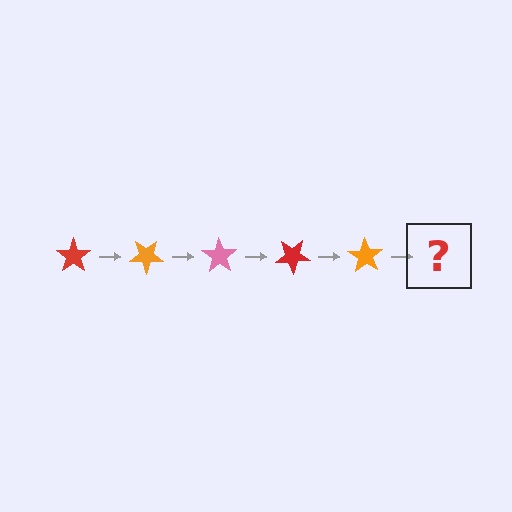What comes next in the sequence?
The next element should be a pink star, rotated 175 degrees from the start.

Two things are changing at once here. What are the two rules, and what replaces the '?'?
The two rules are that it rotates 35 degrees each step and the color cycles through red, orange, and pink. The '?' should be a pink star, rotated 175 degrees from the start.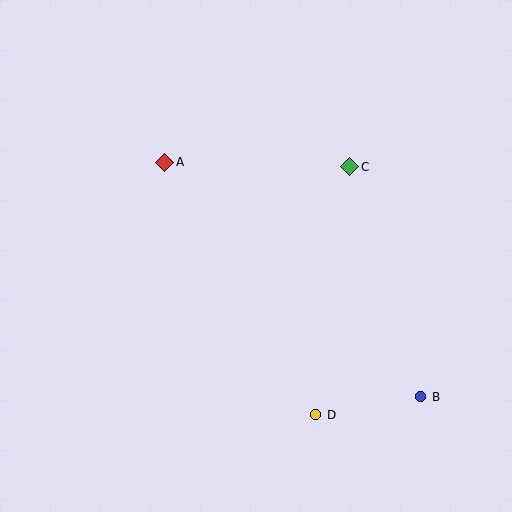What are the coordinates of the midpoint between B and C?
The midpoint between B and C is at (385, 282).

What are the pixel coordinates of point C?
Point C is at (350, 167).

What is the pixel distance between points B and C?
The distance between B and C is 241 pixels.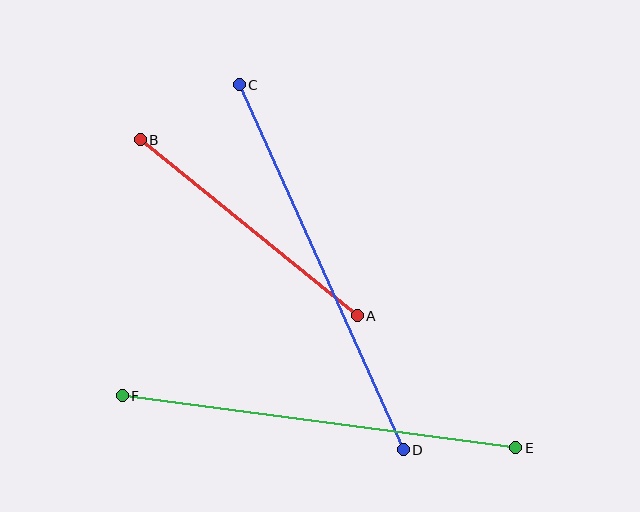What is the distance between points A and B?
The distance is approximately 279 pixels.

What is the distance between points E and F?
The distance is approximately 397 pixels.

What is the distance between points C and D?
The distance is approximately 400 pixels.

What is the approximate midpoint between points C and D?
The midpoint is at approximately (321, 267) pixels.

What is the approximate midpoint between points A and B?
The midpoint is at approximately (249, 228) pixels.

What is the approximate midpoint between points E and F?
The midpoint is at approximately (319, 422) pixels.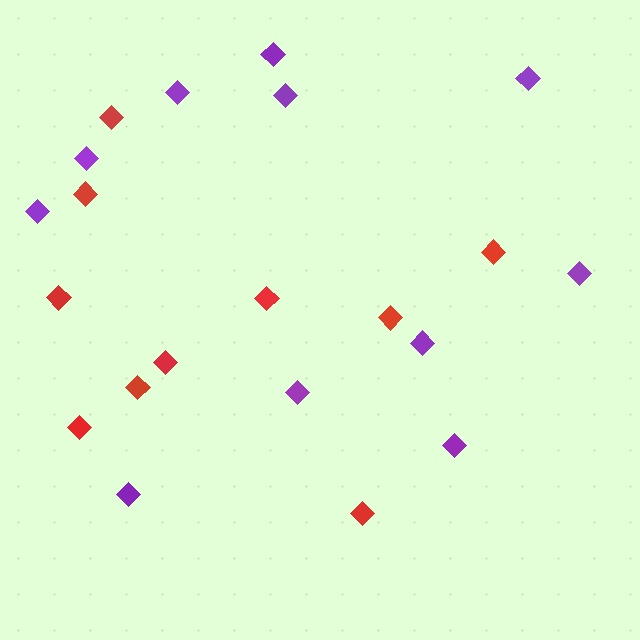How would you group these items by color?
There are 2 groups: one group of purple diamonds (11) and one group of red diamonds (10).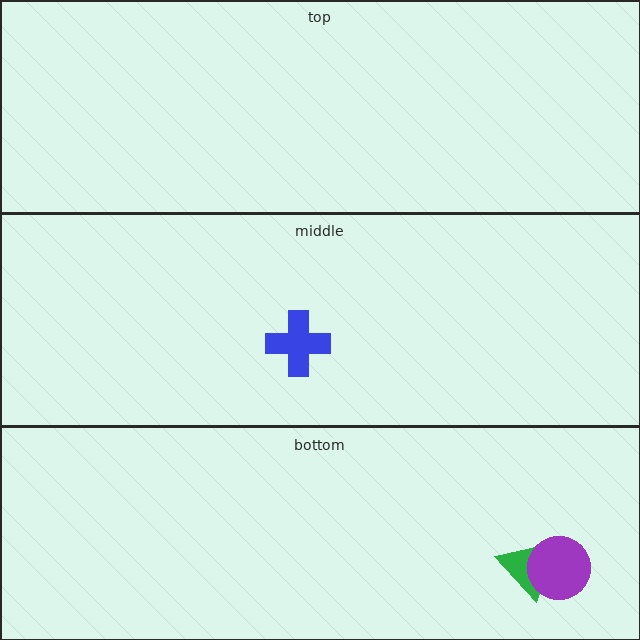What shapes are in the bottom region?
The green triangle, the purple circle.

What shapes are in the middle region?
The blue cross.